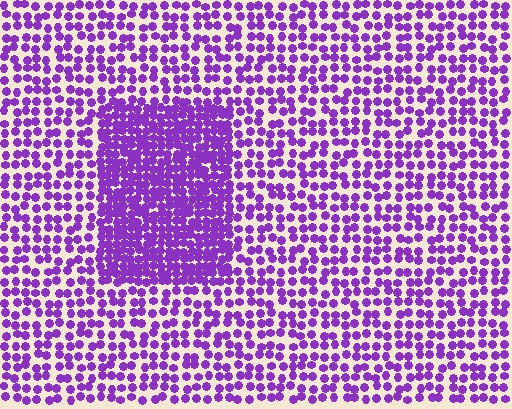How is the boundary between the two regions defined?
The boundary is defined by a change in element density (approximately 2.0x ratio). All elements are the same color, size, and shape.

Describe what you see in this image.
The image contains small purple elements arranged at two different densities. A rectangle-shaped region is visible where the elements are more densely packed than the surrounding area.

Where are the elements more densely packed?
The elements are more densely packed inside the rectangle boundary.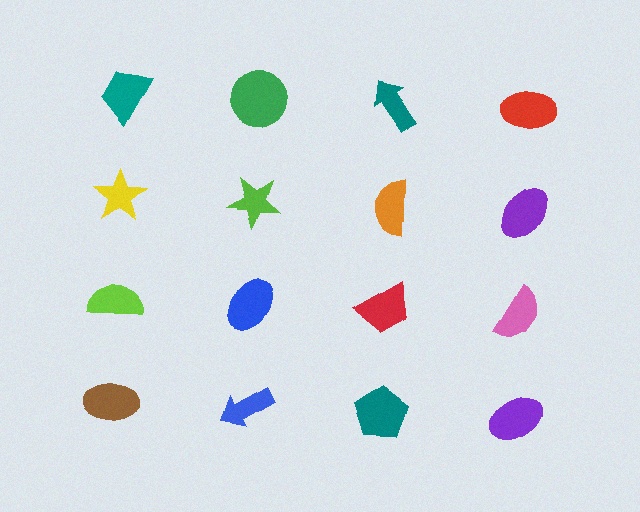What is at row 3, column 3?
A red trapezoid.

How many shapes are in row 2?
4 shapes.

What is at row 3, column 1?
A lime semicircle.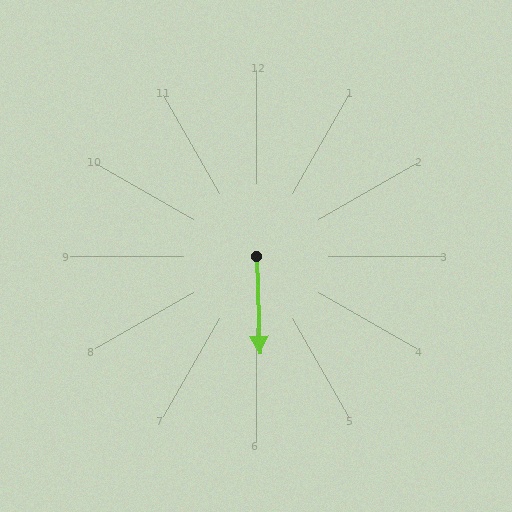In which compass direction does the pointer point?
South.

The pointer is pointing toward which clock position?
Roughly 6 o'clock.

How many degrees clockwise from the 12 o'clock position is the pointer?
Approximately 178 degrees.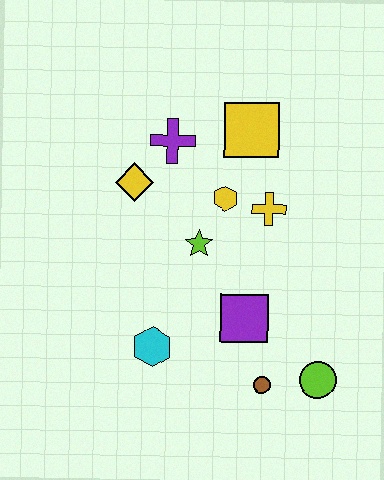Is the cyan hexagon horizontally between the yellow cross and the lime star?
No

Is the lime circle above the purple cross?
No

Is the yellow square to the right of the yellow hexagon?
Yes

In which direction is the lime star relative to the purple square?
The lime star is above the purple square.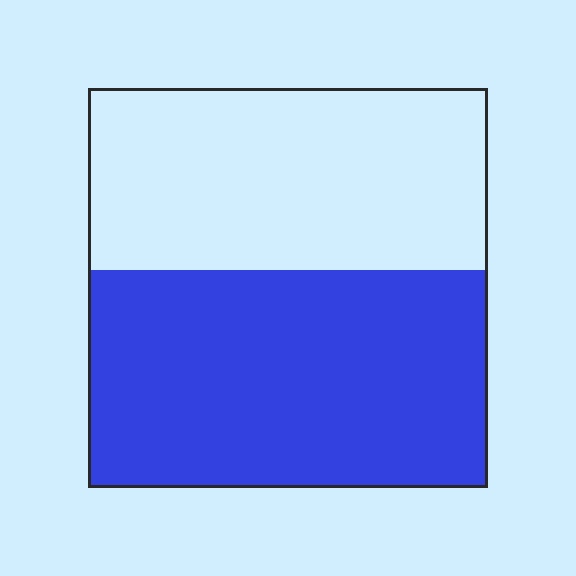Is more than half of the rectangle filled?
Yes.